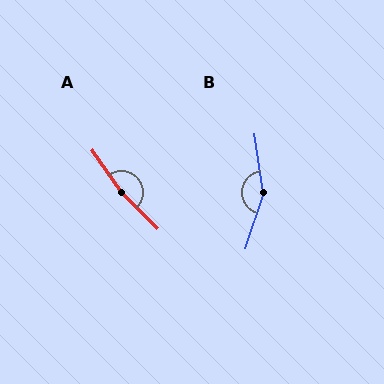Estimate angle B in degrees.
Approximately 154 degrees.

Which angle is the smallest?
B, at approximately 154 degrees.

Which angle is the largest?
A, at approximately 169 degrees.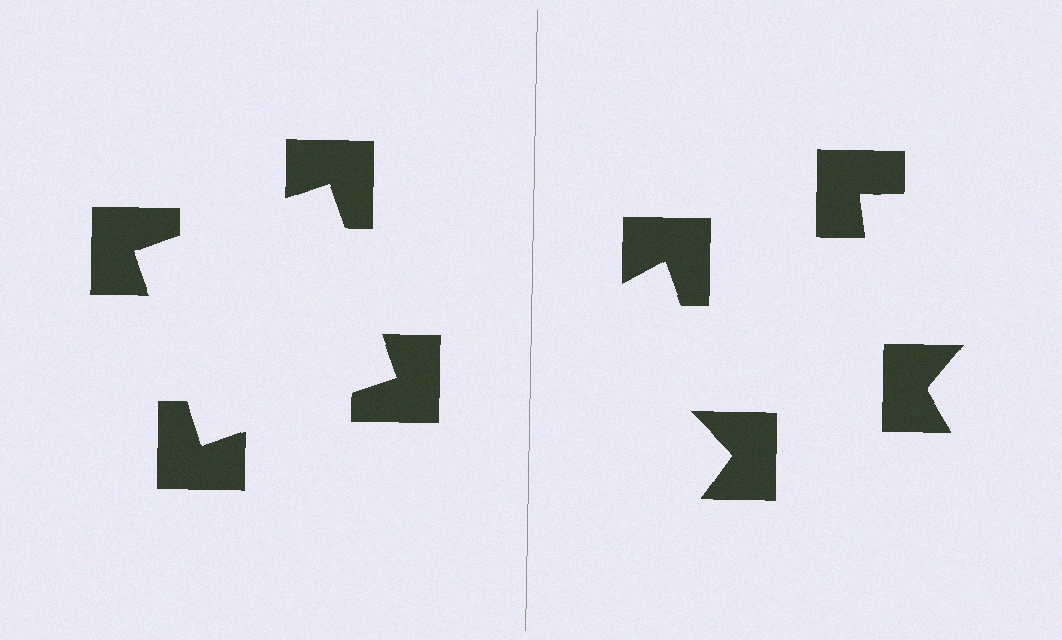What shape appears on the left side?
An illusory square.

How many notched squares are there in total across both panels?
8 — 4 on each side.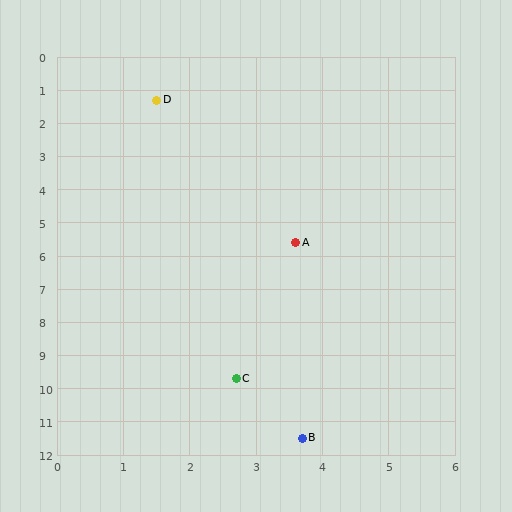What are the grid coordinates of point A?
Point A is at approximately (3.6, 5.6).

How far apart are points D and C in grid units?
Points D and C are about 8.5 grid units apart.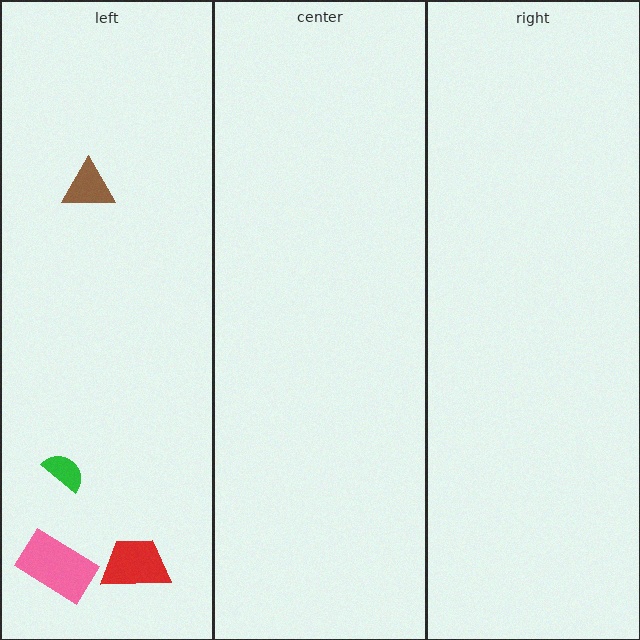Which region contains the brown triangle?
The left region.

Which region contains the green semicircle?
The left region.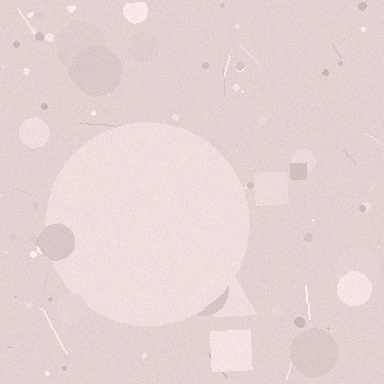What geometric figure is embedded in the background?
A circle is embedded in the background.